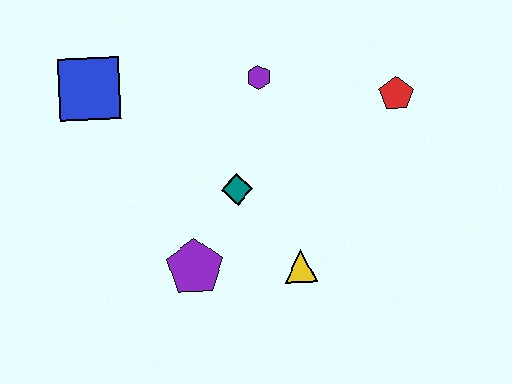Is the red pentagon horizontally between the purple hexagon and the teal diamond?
No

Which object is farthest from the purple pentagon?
The red pentagon is farthest from the purple pentagon.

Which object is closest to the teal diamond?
The purple pentagon is closest to the teal diamond.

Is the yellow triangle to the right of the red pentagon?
No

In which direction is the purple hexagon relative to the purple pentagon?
The purple hexagon is above the purple pentagon.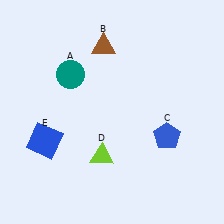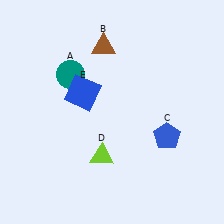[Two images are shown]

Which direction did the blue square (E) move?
The blue square (E) moved up.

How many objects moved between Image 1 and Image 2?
1 object moved between the two images.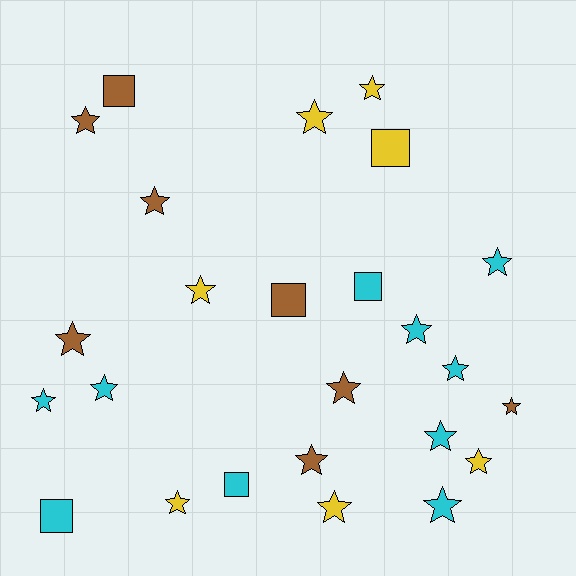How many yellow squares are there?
There is 1 yellow square.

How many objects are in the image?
There are 25 objects.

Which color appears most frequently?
Cyan, with 10 objects.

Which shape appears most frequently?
Star, with 19 objects.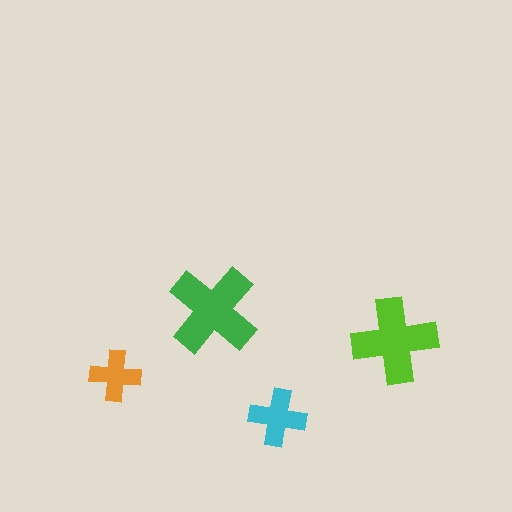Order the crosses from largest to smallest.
the green one, the lime one, the cyan one, the orange one.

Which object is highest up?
The green cross is topmost.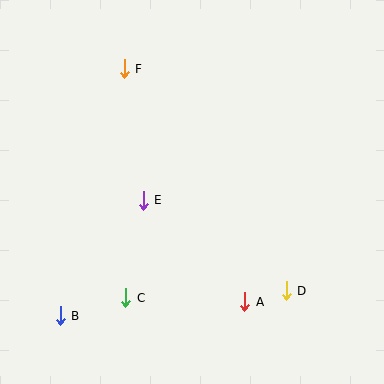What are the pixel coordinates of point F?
Point F is at (124, 69).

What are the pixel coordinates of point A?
Point A is at (245, 302).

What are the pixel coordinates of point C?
Point C is at (126, 298).